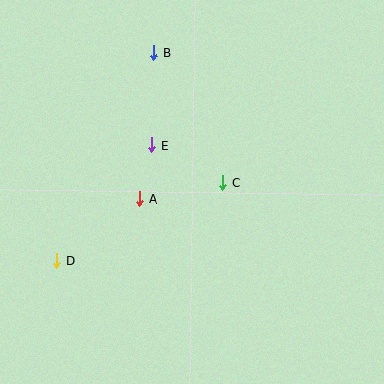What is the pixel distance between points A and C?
The distance between A and C is 85 pixels.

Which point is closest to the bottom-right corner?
Point C is closest to the bottom-right corner.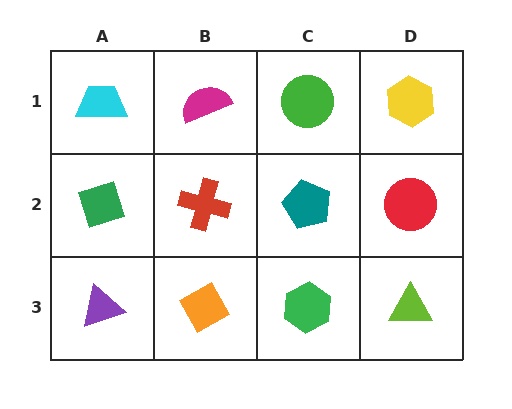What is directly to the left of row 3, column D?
A green hexagon.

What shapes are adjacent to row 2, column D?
A yellow hexagon (row 1, column D), a lime triangle (row 3, column D), a teal pentagon (row 2, column C).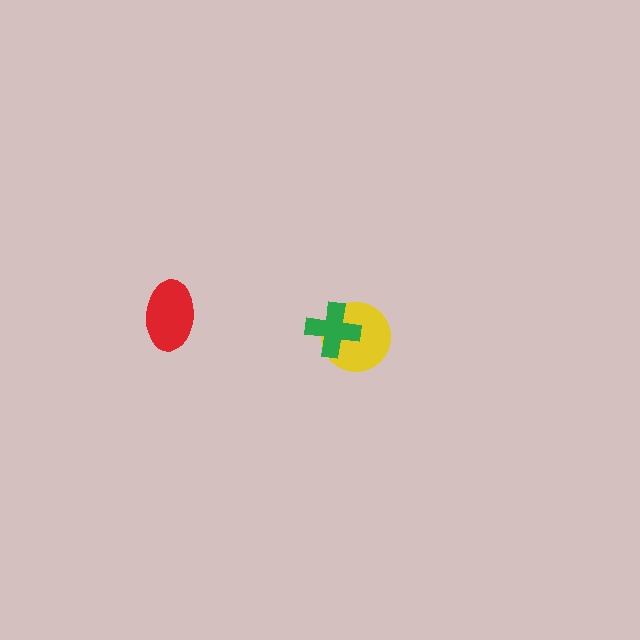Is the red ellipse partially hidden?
No, no other shape covers it.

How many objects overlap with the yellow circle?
1 object overlaps with the yellow circle.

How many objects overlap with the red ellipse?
0 objects overlap with the red ellipse.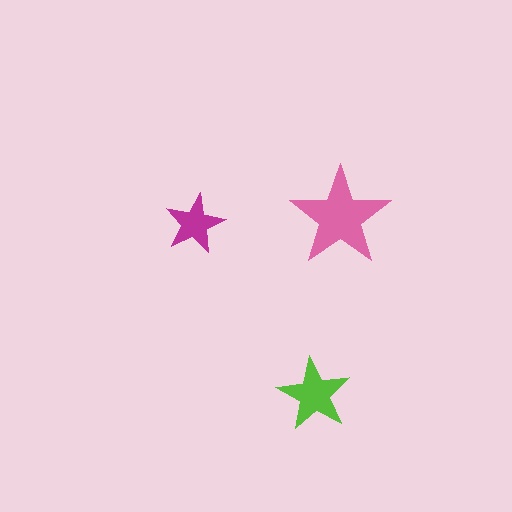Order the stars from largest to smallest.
the pink one, the lime one, the magenta one.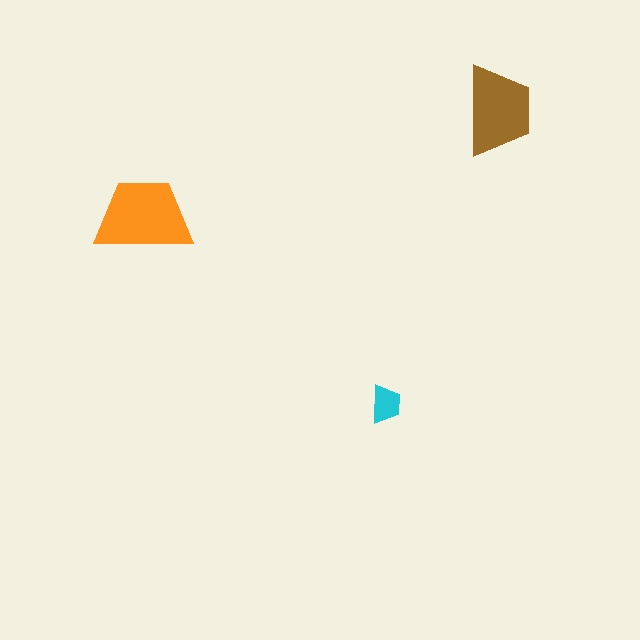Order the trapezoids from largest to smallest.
the orange one, the brown one, the cyan one.